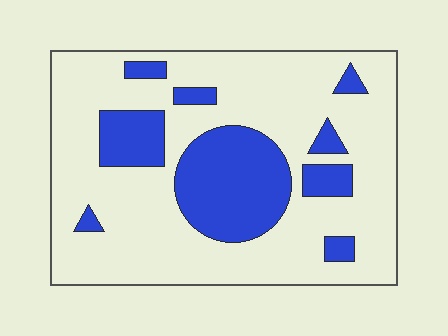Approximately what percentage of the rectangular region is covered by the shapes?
Approximately 25%.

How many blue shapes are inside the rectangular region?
9.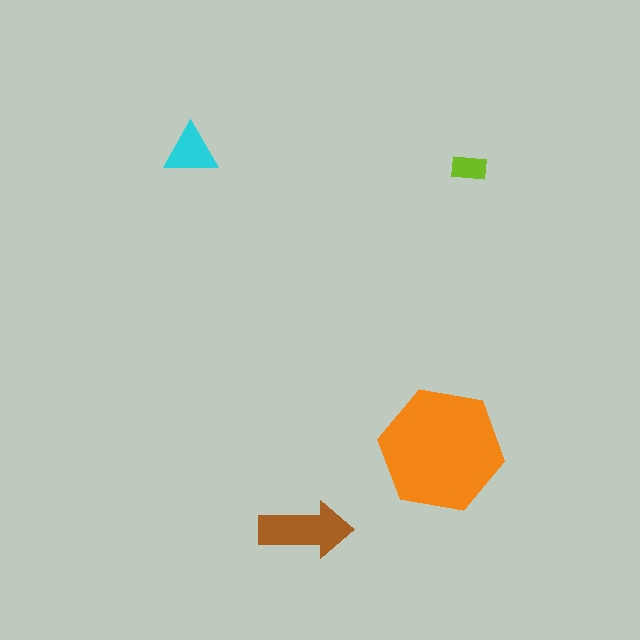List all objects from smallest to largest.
The lime rectangle, the cyan triangle, the brown arrow, the orange hexagon.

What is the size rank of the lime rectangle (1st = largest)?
4th.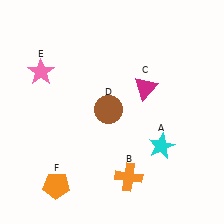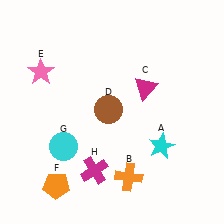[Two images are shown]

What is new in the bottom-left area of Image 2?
A cyan circle (G) was added in the bottom-left area of Image 2.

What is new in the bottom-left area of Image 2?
A magenta cross (H) was added in the bottom-left area of Image 2.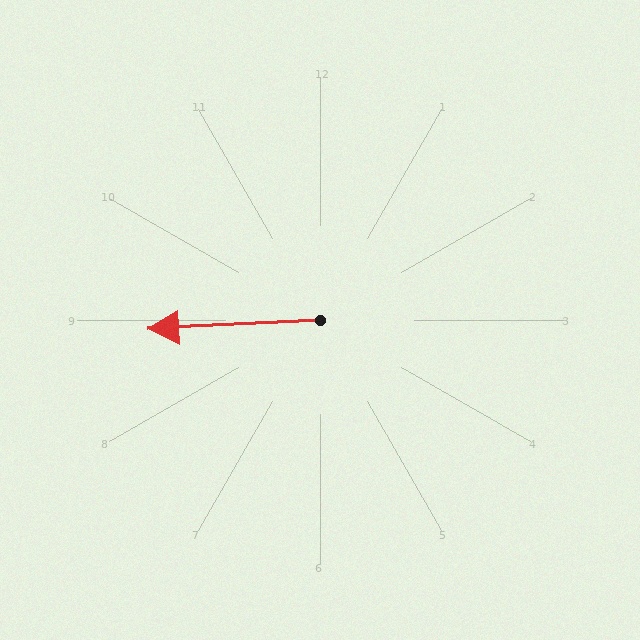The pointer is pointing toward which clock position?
Roughly 9 o'clock.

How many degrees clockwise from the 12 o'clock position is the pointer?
Approximately 267 degrees.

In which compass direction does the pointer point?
West.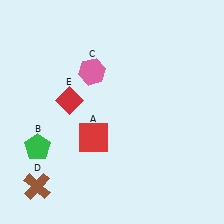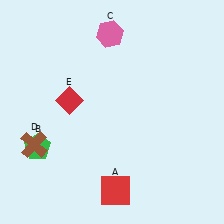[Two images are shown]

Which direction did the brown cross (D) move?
The brown cross (D) moved up.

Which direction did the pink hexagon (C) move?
The pink hexagon (C) moved up.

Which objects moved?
The objects that moved are: the red square (A), the pink hexagon (C), the brown cross (D).